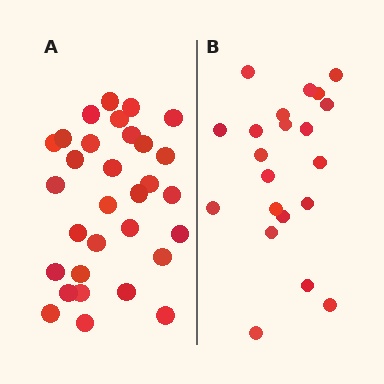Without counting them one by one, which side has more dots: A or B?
Region A (the left region) has more dots.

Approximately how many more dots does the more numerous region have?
Region A has roughly 10 or so more dots than region B.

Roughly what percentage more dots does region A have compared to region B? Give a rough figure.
About 50% more.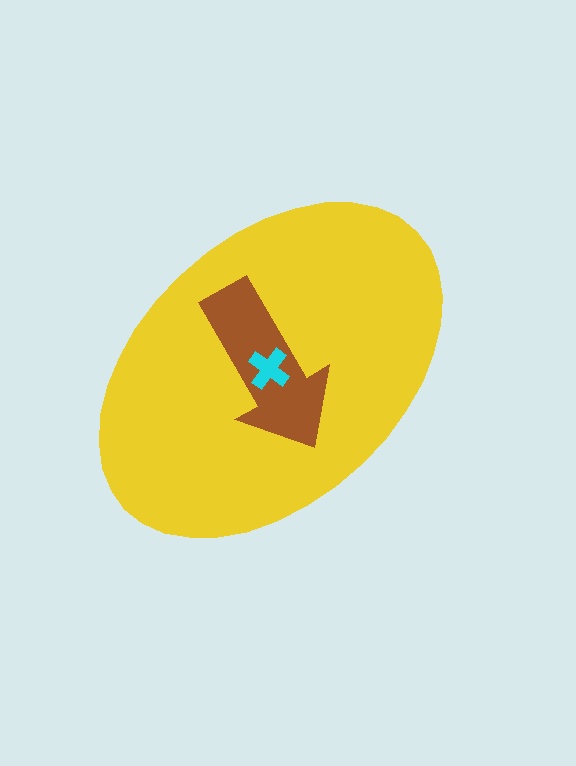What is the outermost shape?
The yellow ellipse.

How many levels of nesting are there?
3.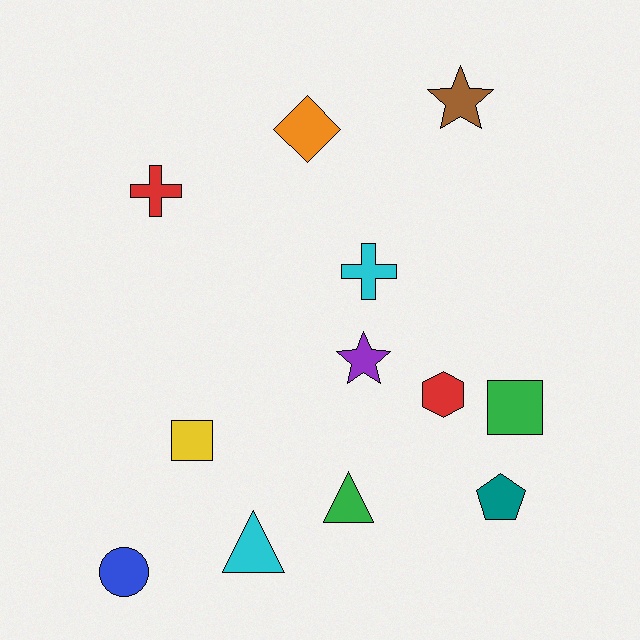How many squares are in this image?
There are 2 squares.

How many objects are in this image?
There are 12 objects.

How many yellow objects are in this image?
There is 1 yellow object.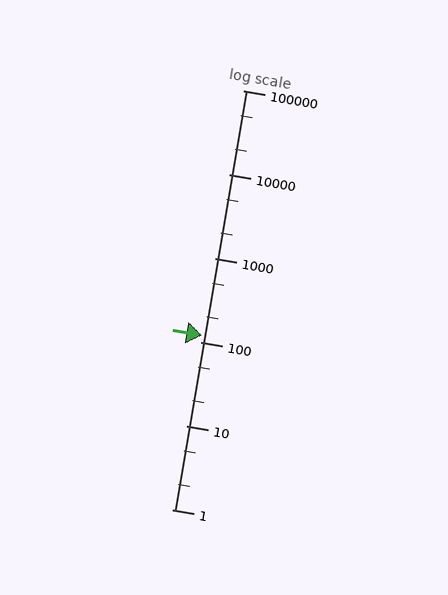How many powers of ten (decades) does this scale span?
The scale spans 5 decades, from 1 to 100000.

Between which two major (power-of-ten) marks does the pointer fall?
The pointer is between 100 and 1000.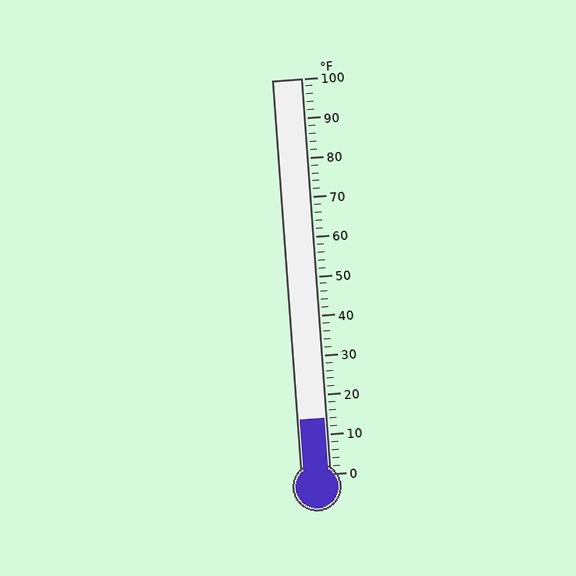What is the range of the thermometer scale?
The thermometer scale ranges from 0°F to 100°F.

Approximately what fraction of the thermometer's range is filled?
The thermometer is filled to approximately 15% of its range.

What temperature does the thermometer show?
The thermometer shows approximately 14°F.